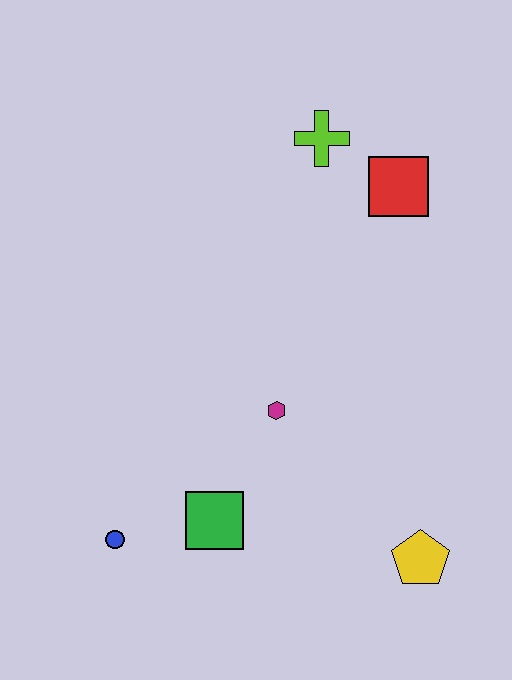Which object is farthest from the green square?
The lime cross is farthest from the green square.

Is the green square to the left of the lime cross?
Yes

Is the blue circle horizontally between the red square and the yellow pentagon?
No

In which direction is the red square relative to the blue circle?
The red square is above the blue circle.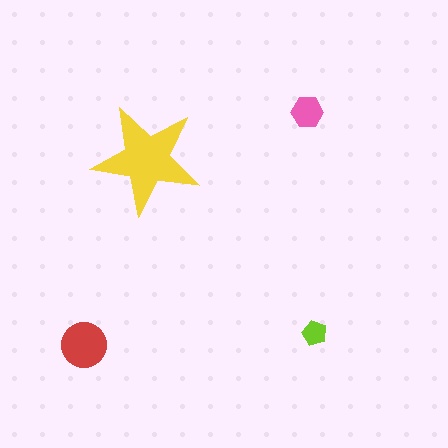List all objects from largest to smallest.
The yellow star, the red circle, the pink hexagon, the lime pentagon.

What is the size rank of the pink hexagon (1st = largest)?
3rd.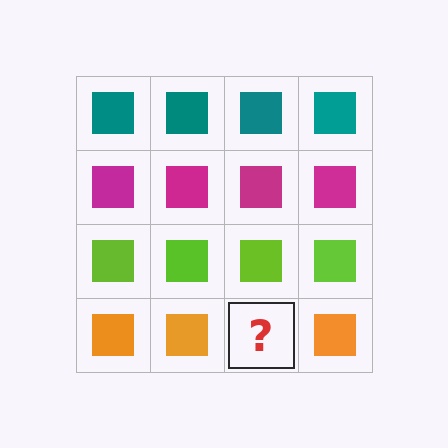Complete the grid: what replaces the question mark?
The question mark should be replaced with an orange square.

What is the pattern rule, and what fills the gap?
The rule is that each row has a consistent color. The gap should be filled with an orange square.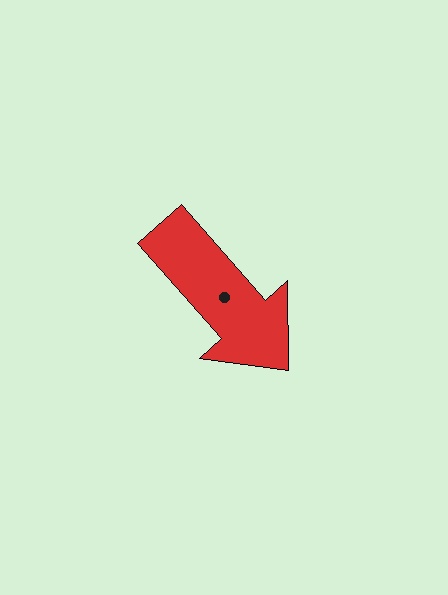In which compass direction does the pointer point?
Southeast.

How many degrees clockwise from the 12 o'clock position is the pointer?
Approximately 139 degrees.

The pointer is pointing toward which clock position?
Roughly 5 o'clock.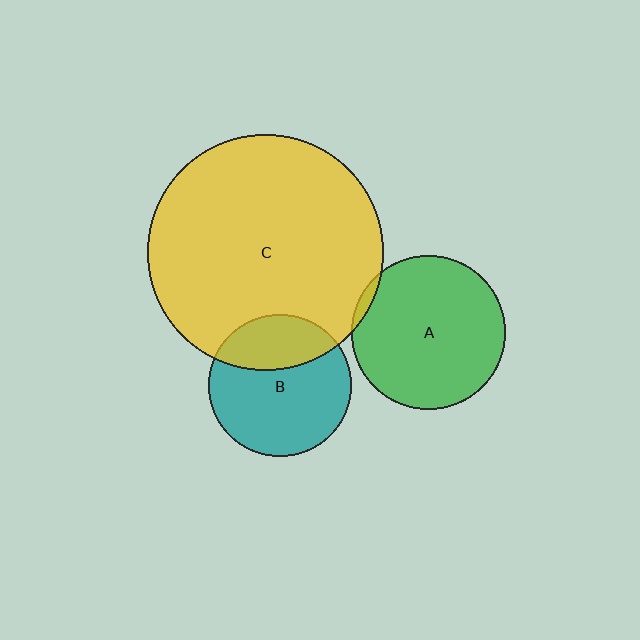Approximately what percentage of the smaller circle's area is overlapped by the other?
Approximately 30%.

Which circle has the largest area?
Circle C (yellow).